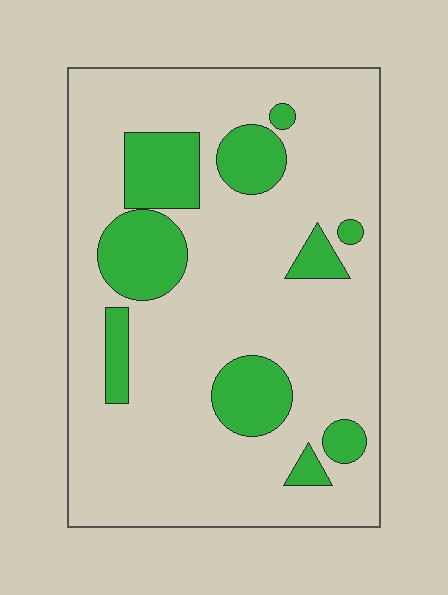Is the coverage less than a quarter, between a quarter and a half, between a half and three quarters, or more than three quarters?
Less than a quarter.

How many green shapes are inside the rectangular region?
10.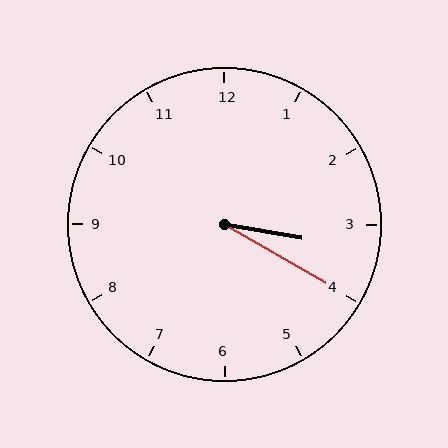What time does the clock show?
3:20.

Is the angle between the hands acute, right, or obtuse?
It is acute.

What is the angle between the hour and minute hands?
Approximately 20 degrees.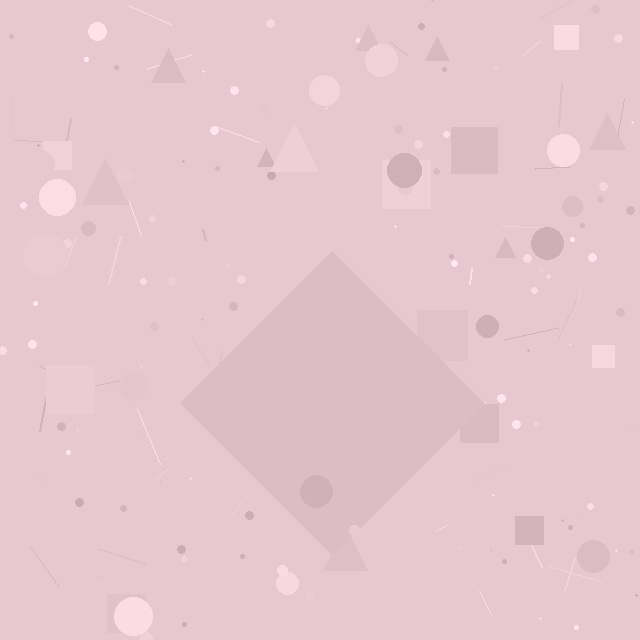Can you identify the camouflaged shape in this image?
The camouflaged shape is a diamond.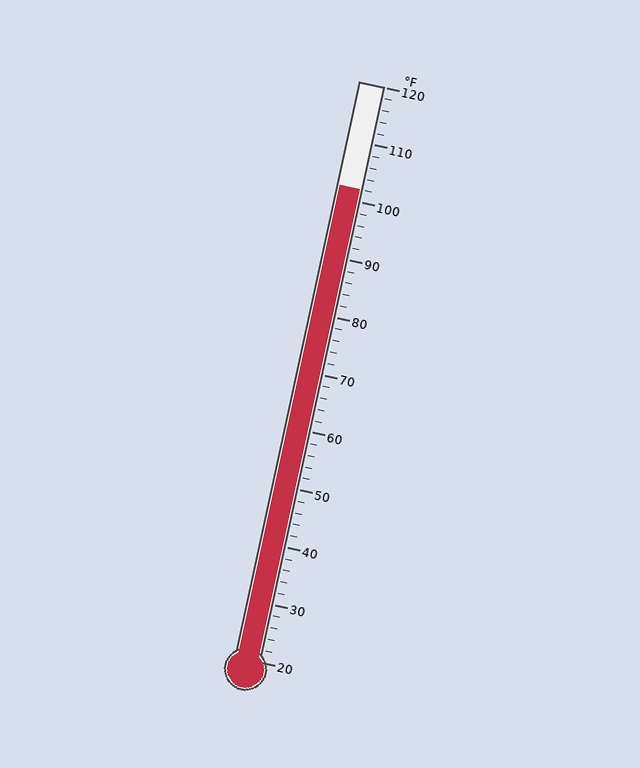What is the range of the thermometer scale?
The thermometer scale ranges from 20°F to 120°F.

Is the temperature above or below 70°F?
The temperature is above 70°F.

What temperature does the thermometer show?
The thermometer shows approximately 102°F.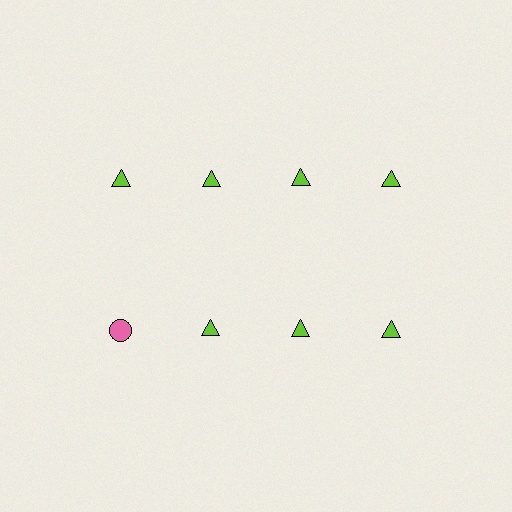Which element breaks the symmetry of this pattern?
The pink circle in the second row, leftmost column breaks the symmetry. All other shapes are lime triangles.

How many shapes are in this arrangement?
There are 8 shapes arranged in a grid pattern.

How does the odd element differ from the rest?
It differs in both color (pink instead of lime) and shape (circle instead of triangle).